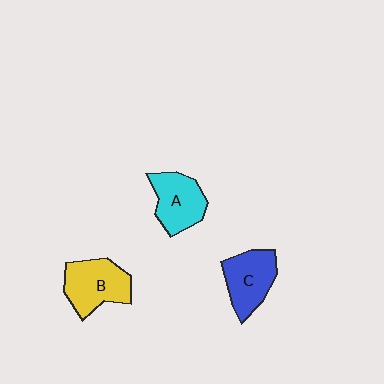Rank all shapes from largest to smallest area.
From largest to smallest: B (yellow), C (blue), A (cyan).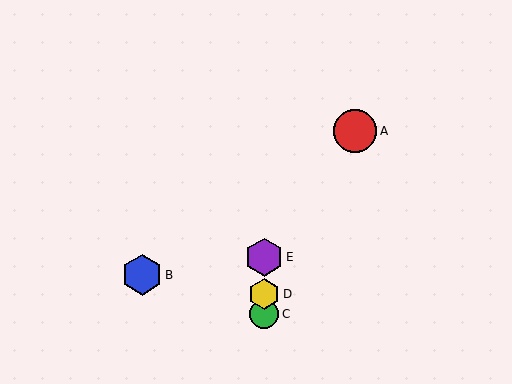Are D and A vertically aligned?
No, D is at x≈264 and A is at x≈355.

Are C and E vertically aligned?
Yes, both are at x≈264.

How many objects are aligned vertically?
3 objects (C, D, E) are aligned vertically.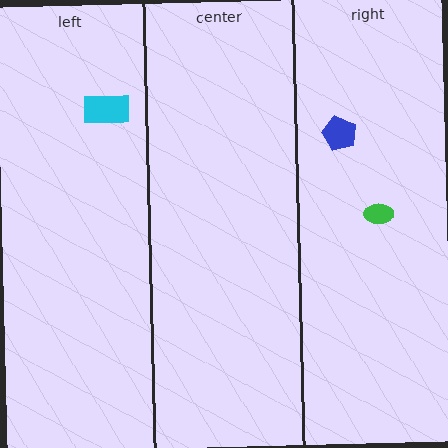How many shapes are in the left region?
1.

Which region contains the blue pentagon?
The right region.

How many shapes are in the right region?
2.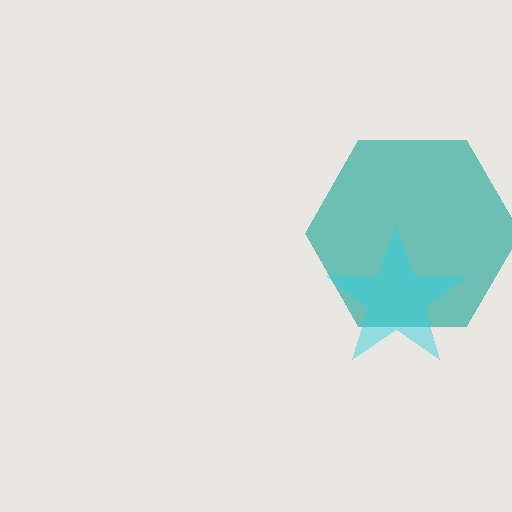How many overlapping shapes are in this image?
There are 2 overlapping shapes in the image.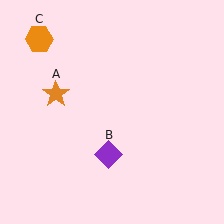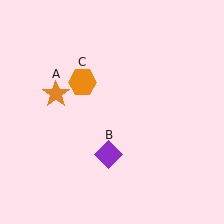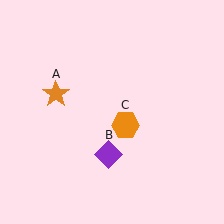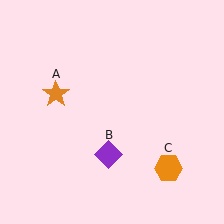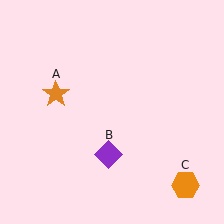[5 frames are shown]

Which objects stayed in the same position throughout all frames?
Orange star (object A) and purple diamond (object B) remained stationary.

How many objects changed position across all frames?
1 object changed position: orange hexagon (object C).